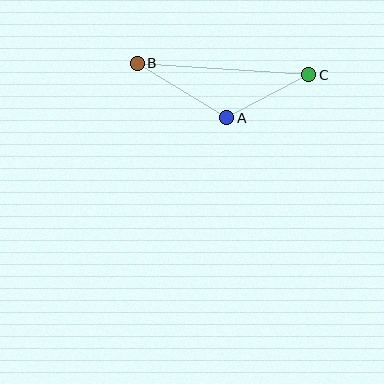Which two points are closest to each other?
Points A and C are closest to each other.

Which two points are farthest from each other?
Points B and C are farthest from each other.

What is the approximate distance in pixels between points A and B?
The distance between A and B is approximately 105 pixels.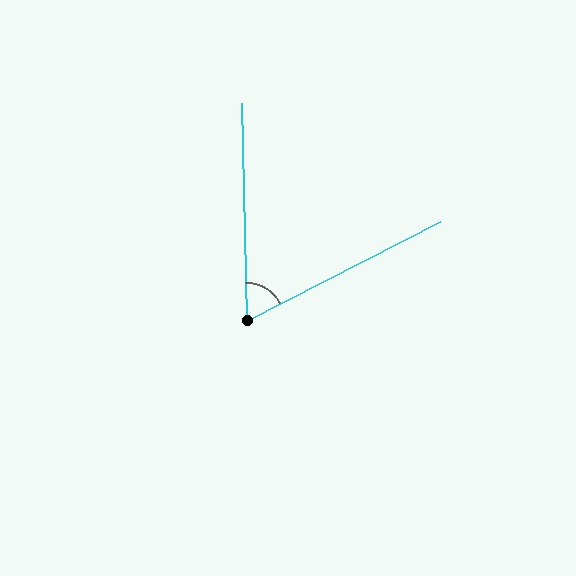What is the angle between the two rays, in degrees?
Approximately 64 degrees.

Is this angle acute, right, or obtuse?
It is acute.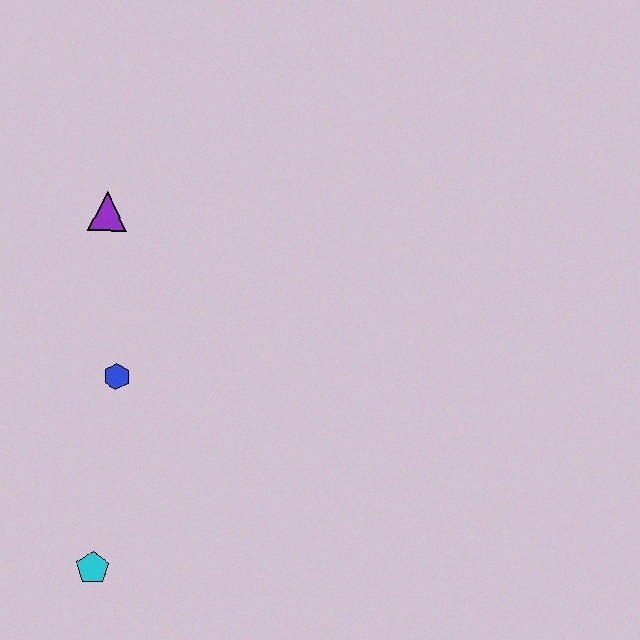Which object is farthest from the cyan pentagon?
The purple triangle is farthest from the cyan pentagon.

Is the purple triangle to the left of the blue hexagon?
Yes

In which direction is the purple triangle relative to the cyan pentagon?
The purple triangle is above the cyan pentagon.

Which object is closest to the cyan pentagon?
The blue hexagon is closest to the cyan pentagon.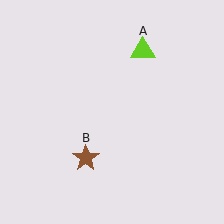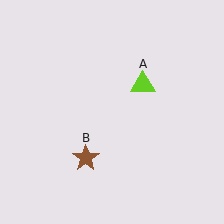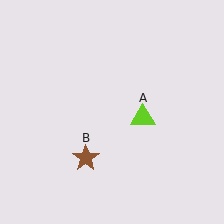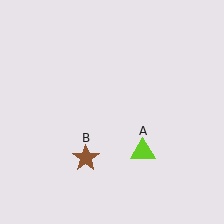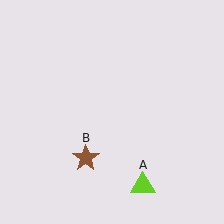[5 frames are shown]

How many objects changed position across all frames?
1 object changed position: lime triangle (object A).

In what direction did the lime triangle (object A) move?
The lime triangle (object A) moved down.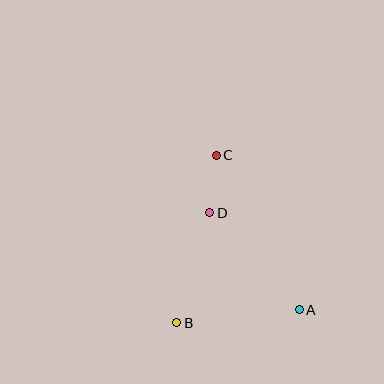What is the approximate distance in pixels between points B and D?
The distance between B and D is approximately 115 pixels.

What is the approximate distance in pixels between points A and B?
The distance between A and B is approximately 123 pixels.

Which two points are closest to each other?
Points C and D are closest to each other.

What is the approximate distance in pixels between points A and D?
The distance between A and D is approximately 132 pixels.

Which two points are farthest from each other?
Points A and C are farthest from each other.